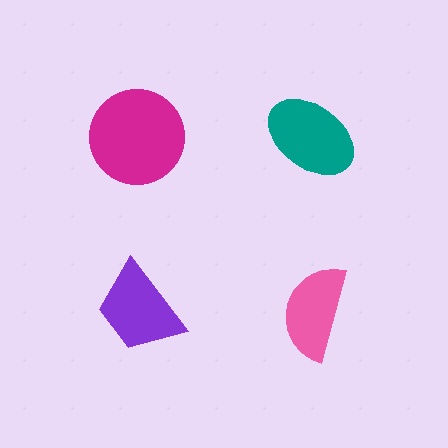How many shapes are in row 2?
2 shapes.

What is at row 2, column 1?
A purple trapezoid.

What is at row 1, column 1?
A magenta circle.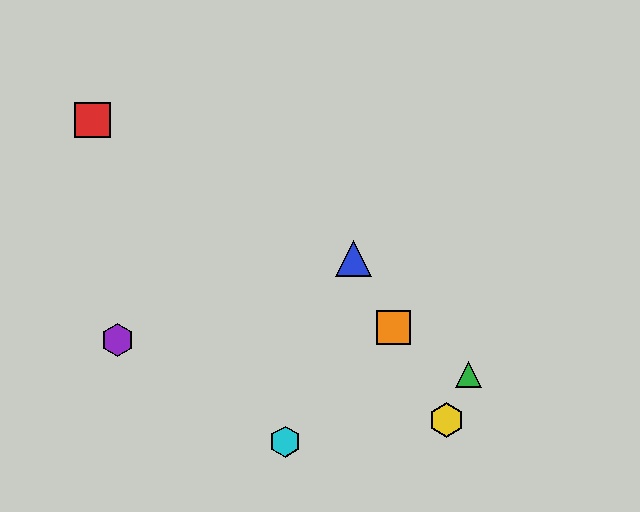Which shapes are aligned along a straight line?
The blue triangle, the yellow hexagon, the orange square are aligned along a straight line.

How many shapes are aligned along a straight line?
3 shapes (the blue triangle, the yellow hexagon, the orange square) are aligned along a straight line.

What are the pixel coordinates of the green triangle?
The green triangle is at (468, 374).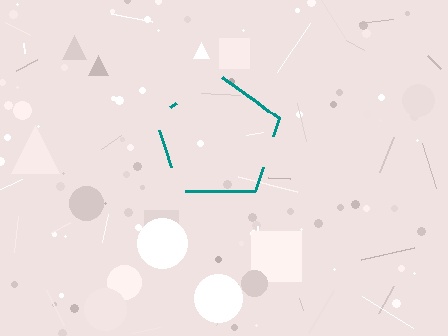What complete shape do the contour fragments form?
The contour fragments form a pentagon.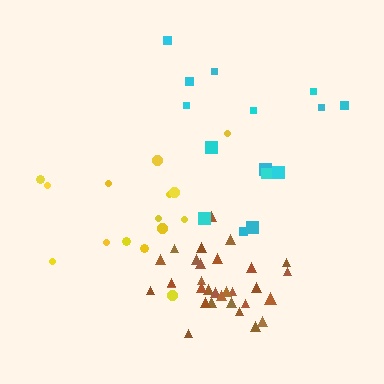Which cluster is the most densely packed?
Brown.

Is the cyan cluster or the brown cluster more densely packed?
Brown.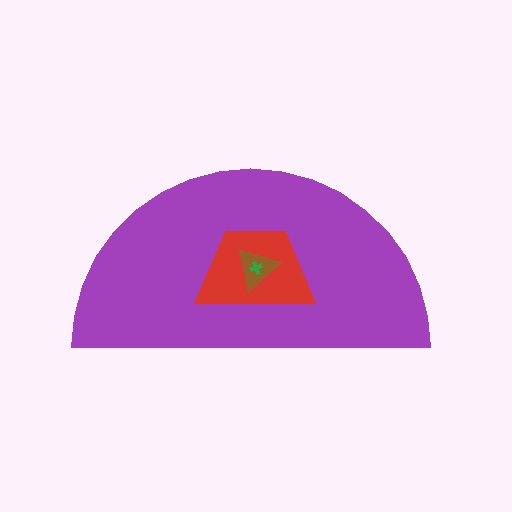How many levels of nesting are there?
4.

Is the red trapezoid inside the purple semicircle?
Yes.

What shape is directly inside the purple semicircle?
The red trapezoid.